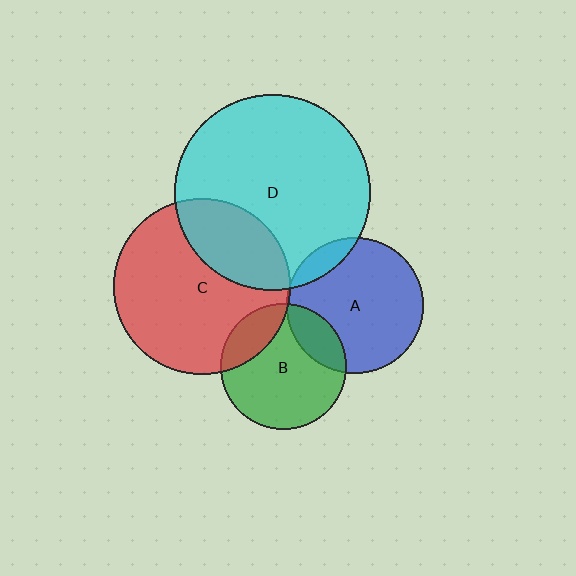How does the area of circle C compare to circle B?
Approximately 2.0 times.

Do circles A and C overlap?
Yes.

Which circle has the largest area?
Circle D (cyan).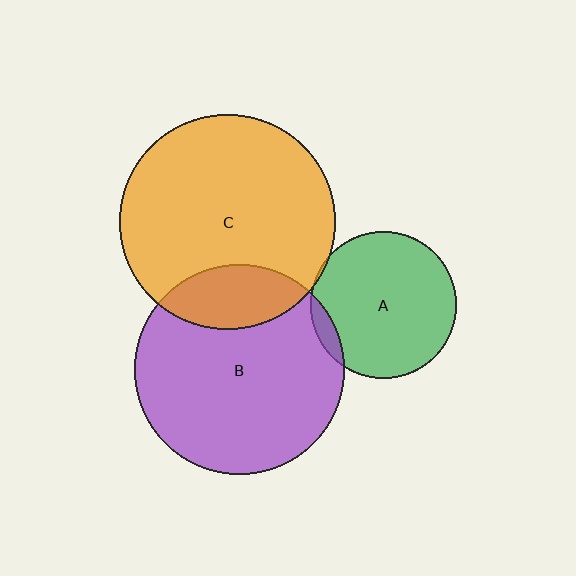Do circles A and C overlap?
Yes.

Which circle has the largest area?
Circle C (orange).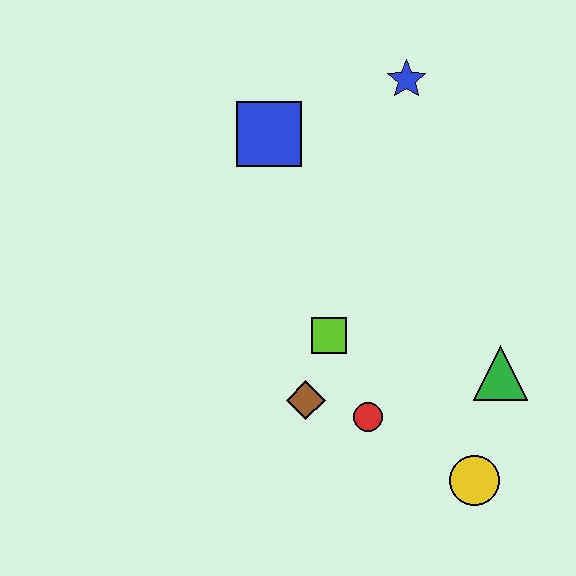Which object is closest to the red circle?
The brown diamond is closest to the red circle.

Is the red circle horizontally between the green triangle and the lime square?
Yes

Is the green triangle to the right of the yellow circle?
Yes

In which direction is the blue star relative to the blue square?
The blue star is to the right of the blue square.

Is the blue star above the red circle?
Yes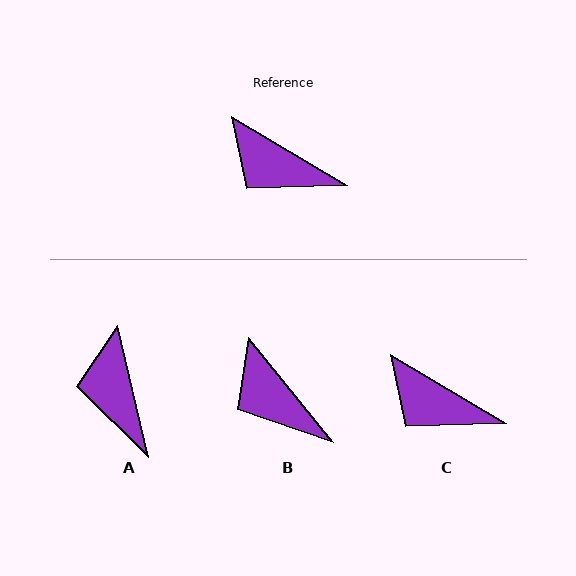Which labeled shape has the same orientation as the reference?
C.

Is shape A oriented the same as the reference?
No, it is off by about 46 degrees.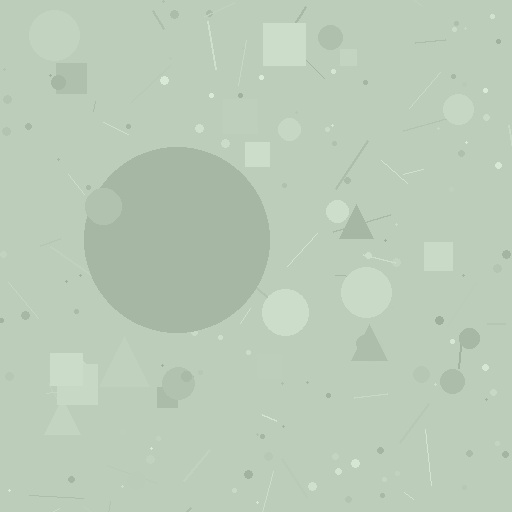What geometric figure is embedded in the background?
A circle is embedded in the background.